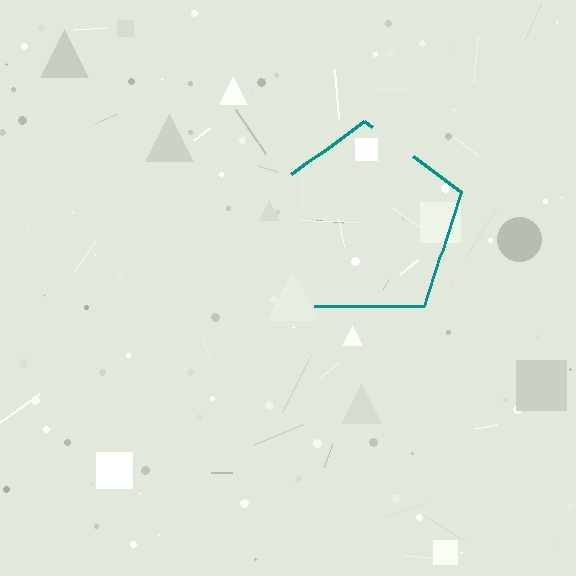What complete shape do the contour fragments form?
The contour fragments form a pentagon.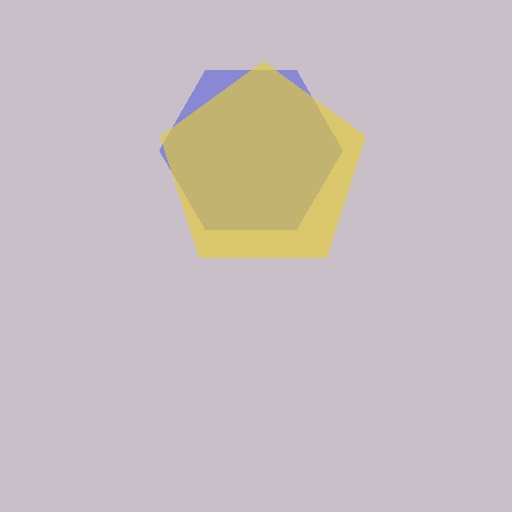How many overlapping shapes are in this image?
There are 2 overlapping shapes in the image.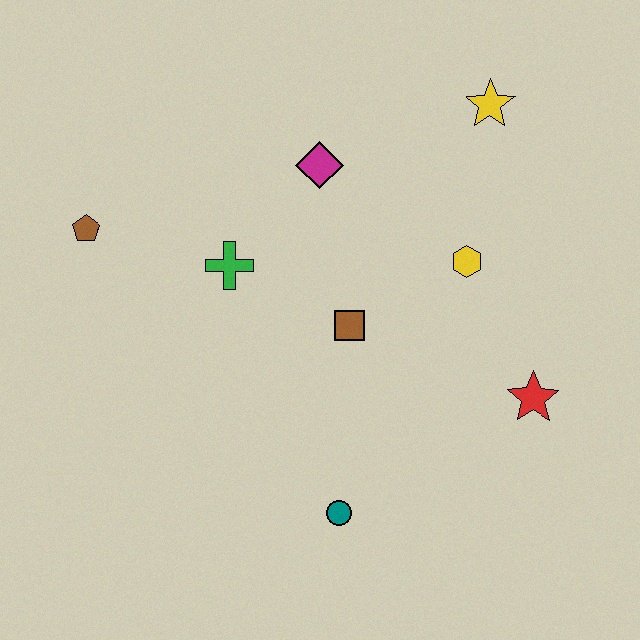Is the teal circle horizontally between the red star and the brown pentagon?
Yes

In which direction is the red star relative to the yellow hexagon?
The red star is below the yellow hexagon.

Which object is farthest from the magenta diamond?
The teal circle is farthest from the magenta diamond.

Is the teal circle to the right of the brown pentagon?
Yes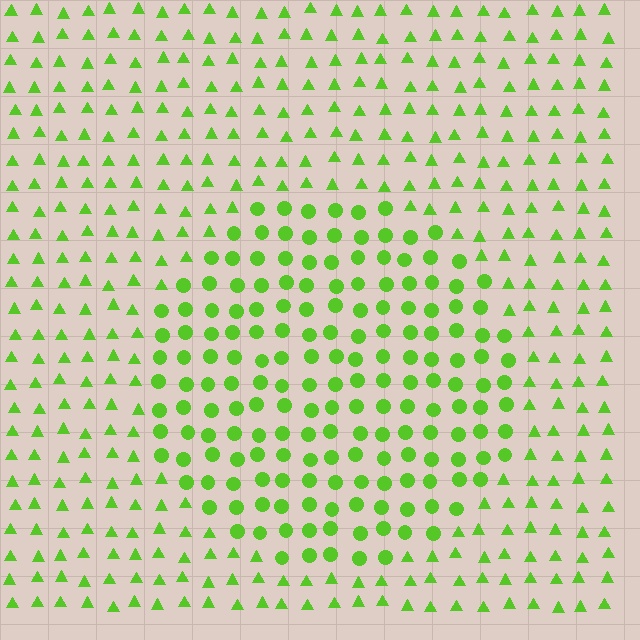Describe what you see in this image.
The image is filled with small lime elements arranged in a uniform grid. A circle-shaped region contains circles, while the surrounding area contains triangles. The boundary is defined purely by the change in element shape.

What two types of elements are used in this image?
The image uses circles inside the circle region and triangles outside it.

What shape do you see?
I see a circle.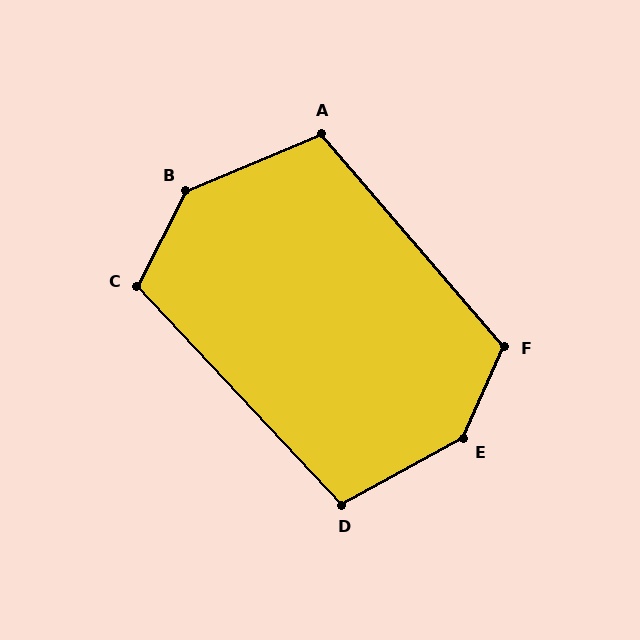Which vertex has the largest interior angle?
E, at approximately 142 degrees.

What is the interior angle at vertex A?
Approximately 108 degrees (obtuse).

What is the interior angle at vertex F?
Approximately 115 degrees (obtuse).